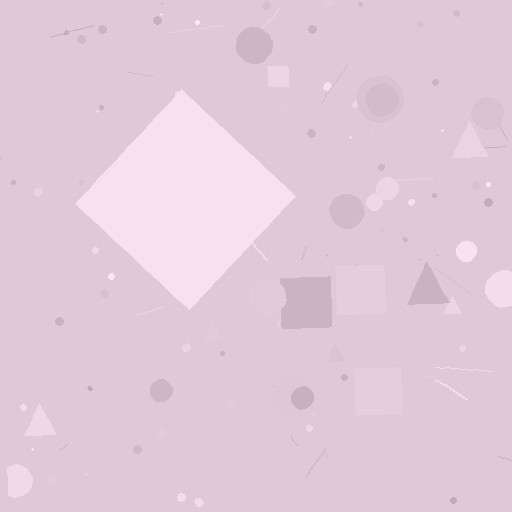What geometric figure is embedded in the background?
A diamond is embedded in the background.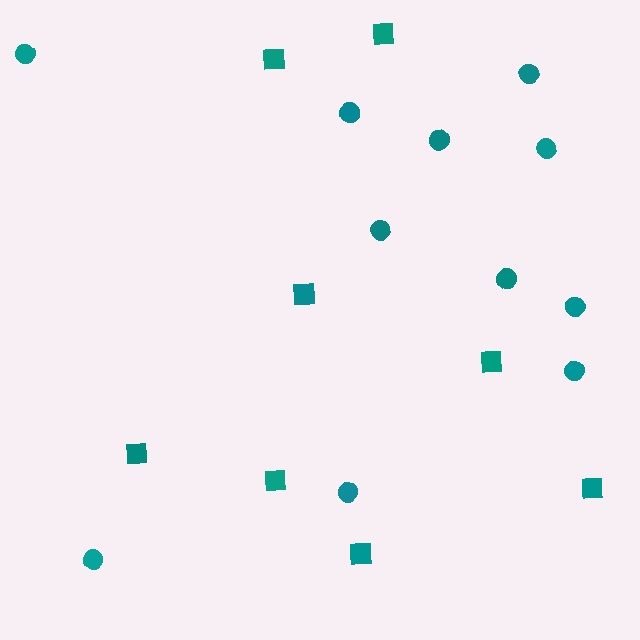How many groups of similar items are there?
There are 2 groups: one group of squares (8) and one group of circles (11).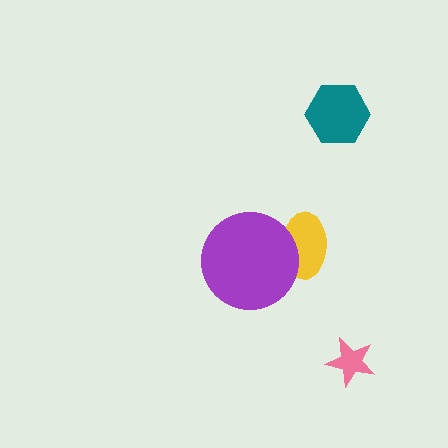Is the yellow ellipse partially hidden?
Yes, it is partially covered by another shape.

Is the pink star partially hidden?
No, no other shape covers it.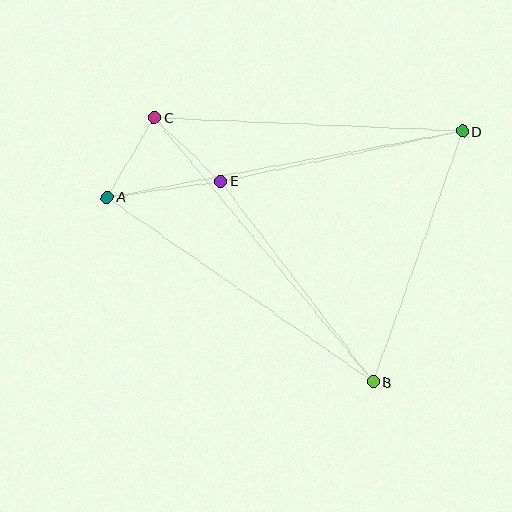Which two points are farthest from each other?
Points A and D are farthest from each other.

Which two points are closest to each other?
Points C and E are closest to each other.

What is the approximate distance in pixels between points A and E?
The distance between A and E is approximately 115 pixels.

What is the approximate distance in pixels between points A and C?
The distance between A and C is approximately 93 pixels.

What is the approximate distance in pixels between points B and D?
The distance between B and D is approximately 266 pixels.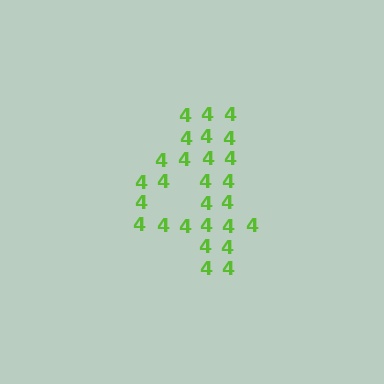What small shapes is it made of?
It is made of small digit 4's.